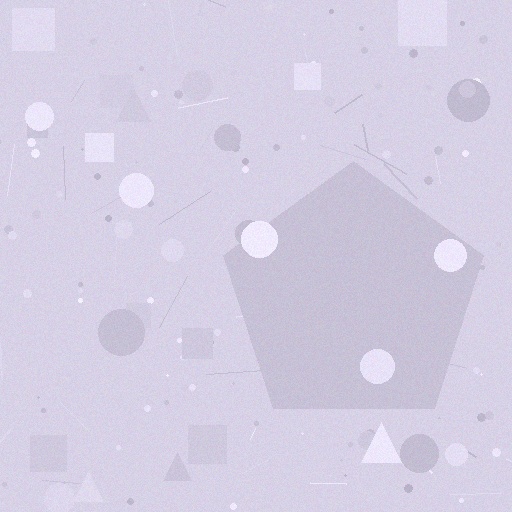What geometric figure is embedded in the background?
A pentagon is embedded in the background.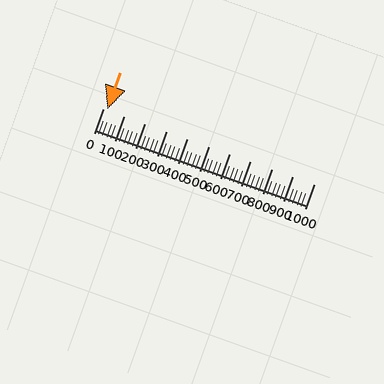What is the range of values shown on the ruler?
The ruler shows values from 0 to 1000.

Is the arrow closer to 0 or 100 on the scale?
The arrow is closer to 0.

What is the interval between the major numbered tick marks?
The major tick marks are spaced 100 units apart.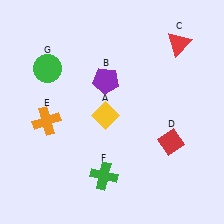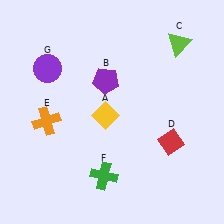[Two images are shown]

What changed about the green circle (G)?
In Image 1, G is green. In Image 2, it changed to purple.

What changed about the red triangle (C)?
In Image 1, C is red. In Image 2, it changed to lime.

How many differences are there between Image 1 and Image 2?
There are 2 differences between the two images.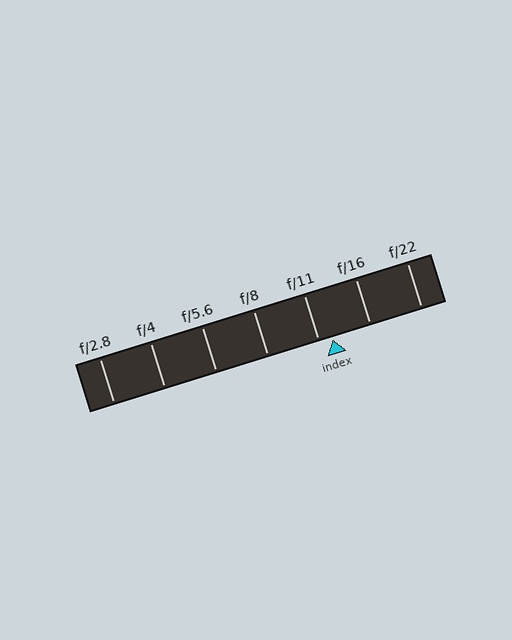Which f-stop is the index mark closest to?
The index mark is closest to f/11.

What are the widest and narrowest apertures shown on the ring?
The widest aperture shown is f/2.8 and the narrowest is f/22.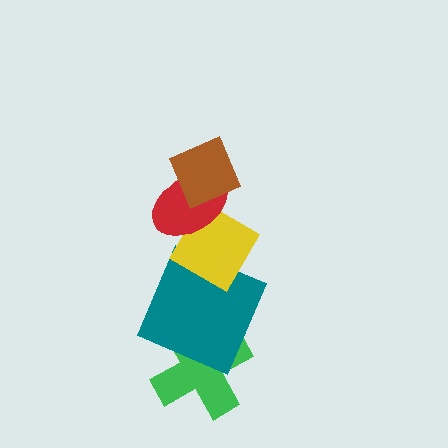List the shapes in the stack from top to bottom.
From top to bottom: the brown diamond, the red ellipse, the yellow diamond, the teal square, the green cross.